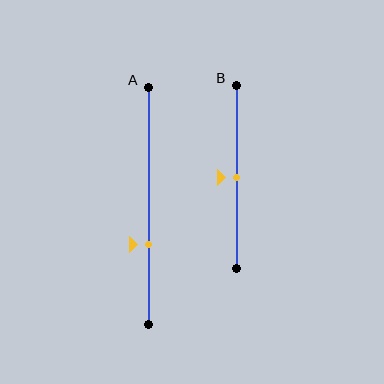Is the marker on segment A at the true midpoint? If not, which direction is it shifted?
No, the marker on segment A is shifted downward by about 17% of the segment length.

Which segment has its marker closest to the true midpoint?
Segment B has its marker closest to the true midpoint.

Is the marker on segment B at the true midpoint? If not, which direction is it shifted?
Yes, the marker on segment B is at the true midpoint.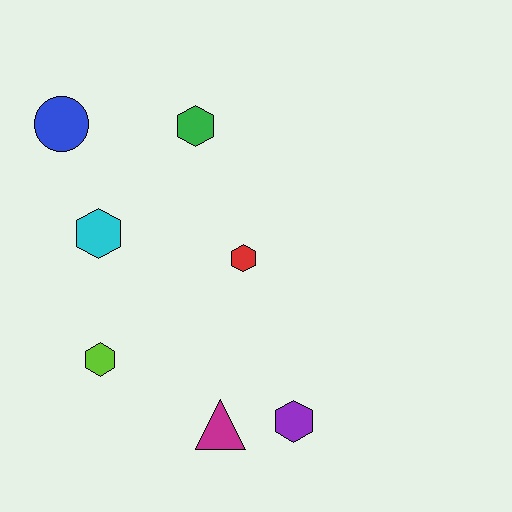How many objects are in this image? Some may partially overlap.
There are 7 objects.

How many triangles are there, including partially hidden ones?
There is 1 triangle.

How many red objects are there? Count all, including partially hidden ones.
There is 1 red object.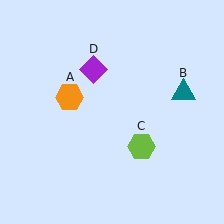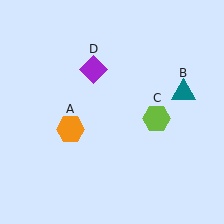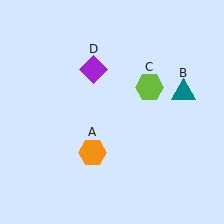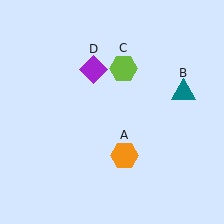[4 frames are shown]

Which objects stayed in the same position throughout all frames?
Teal triangle (object B) and purple diamond (object D) remained stationary.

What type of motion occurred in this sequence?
The orange hexagon (object A), lime hexagon (object C) rotated counterclockwise around the center of the scene.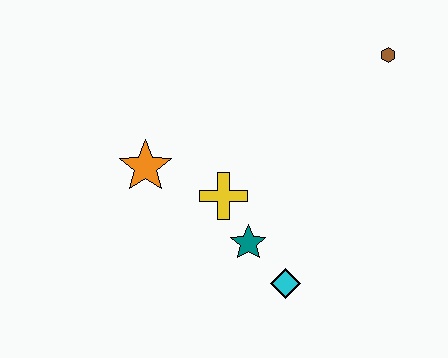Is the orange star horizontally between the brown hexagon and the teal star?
No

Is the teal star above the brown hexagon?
No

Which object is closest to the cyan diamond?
The teal star is closest to the cyan diamond.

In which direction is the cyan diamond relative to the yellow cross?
The cyan diamond is below the yellow cross.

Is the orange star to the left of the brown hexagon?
Yes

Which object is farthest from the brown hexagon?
The orange star is farthest from the brown hexagon.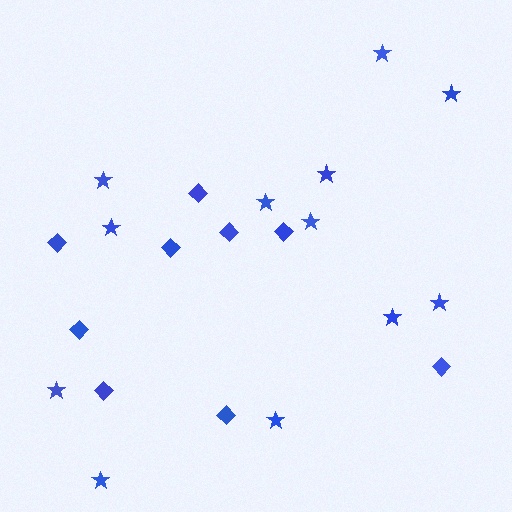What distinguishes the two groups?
There are 2 groups: one group of diamonds (9) and one group of stars (12).